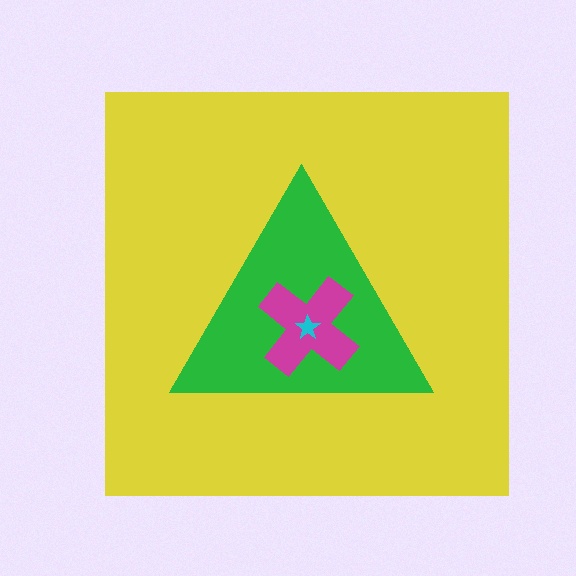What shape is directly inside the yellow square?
The green triangle.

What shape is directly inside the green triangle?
The magenta cross.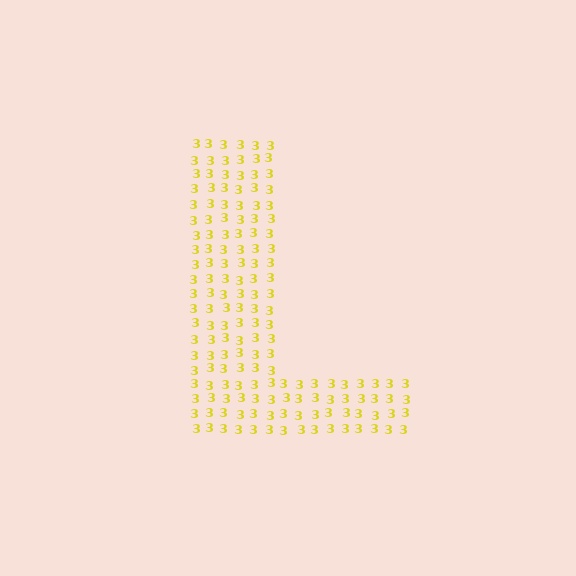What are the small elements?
The small elements are digit 3's.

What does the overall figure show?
The overall figure shows the letter L.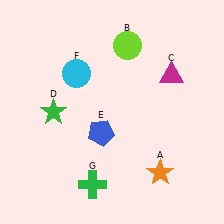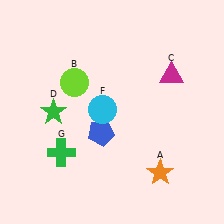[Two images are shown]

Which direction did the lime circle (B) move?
The lime circle (B) moved left.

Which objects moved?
The objects that moved are: the lime circle (B), the cyan circle (F), the green cross (G).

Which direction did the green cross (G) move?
The green cross (G) moved up.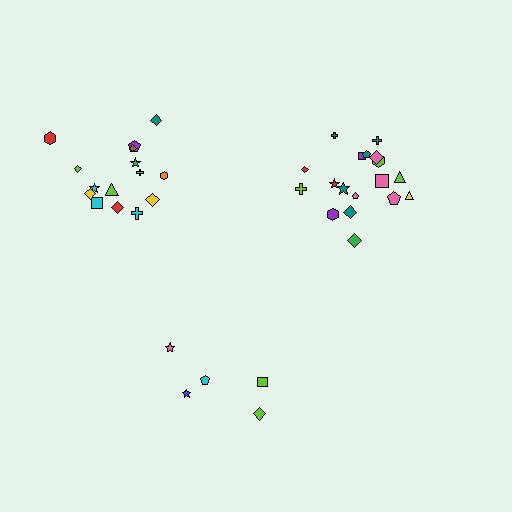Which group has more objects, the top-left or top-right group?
The top-right group.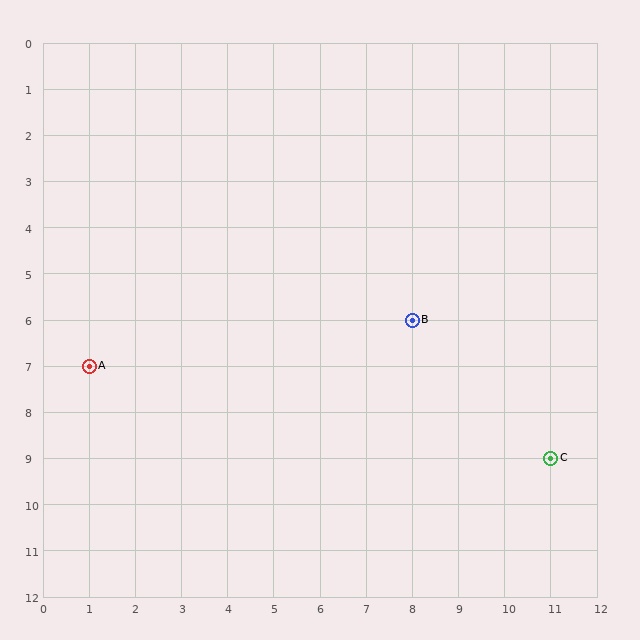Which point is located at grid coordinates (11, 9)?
Point C is at (11, 9).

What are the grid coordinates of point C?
Point C is at grid coordinates (11, 9).